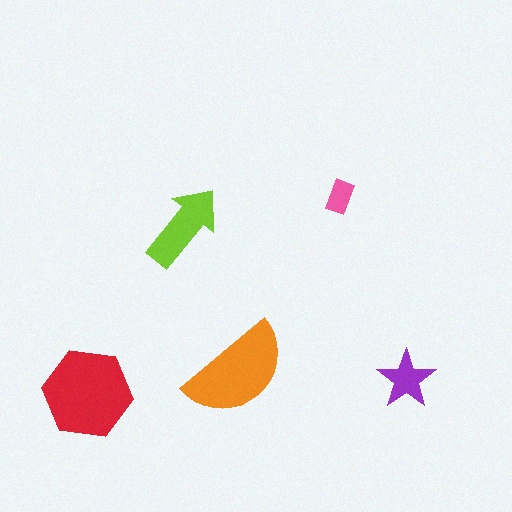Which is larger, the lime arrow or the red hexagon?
The red hexagon.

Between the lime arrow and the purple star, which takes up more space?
The lime arrow.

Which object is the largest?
The red hexagon.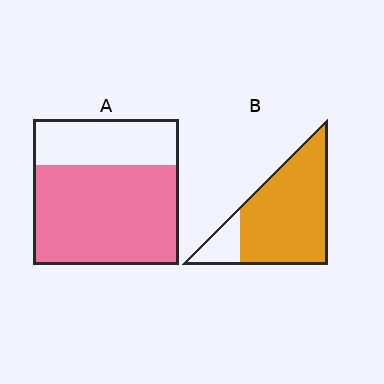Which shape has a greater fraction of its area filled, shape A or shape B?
Shape B.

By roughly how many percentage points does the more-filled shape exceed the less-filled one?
By roughly 15 percentage points (B over A).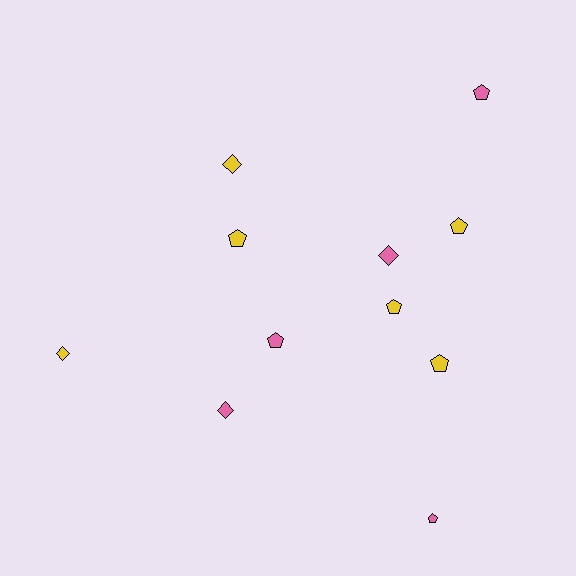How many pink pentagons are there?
There are 3 pink pentagons.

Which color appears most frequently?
Yellow, with 6 objects.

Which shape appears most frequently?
Pentagon, with 7 objects.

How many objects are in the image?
There are 11 objects.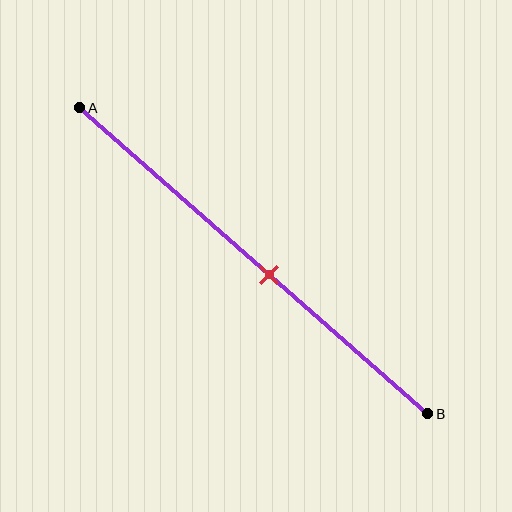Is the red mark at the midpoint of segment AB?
No, the mark is at about 55% from A, not at the 50% midpoint.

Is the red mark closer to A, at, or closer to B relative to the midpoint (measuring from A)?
The red mark is closer to point B than the midpoint of segment AB.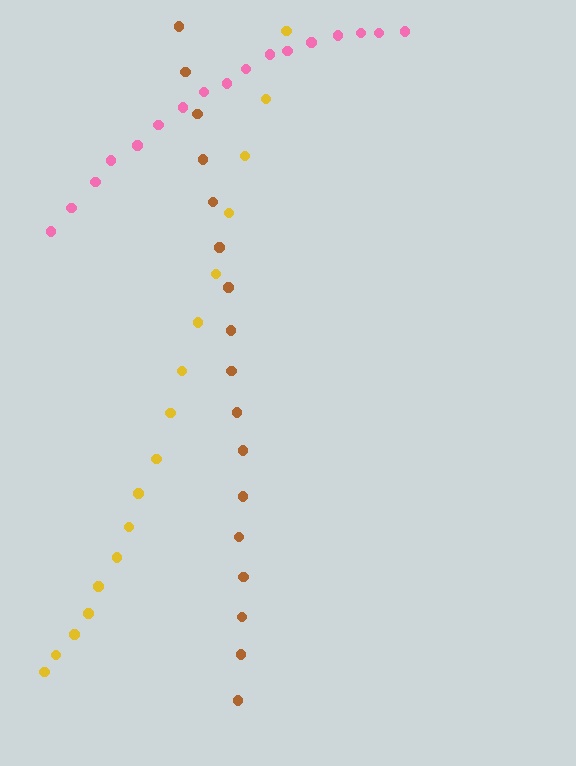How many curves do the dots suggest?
There are 3 distinct paths.